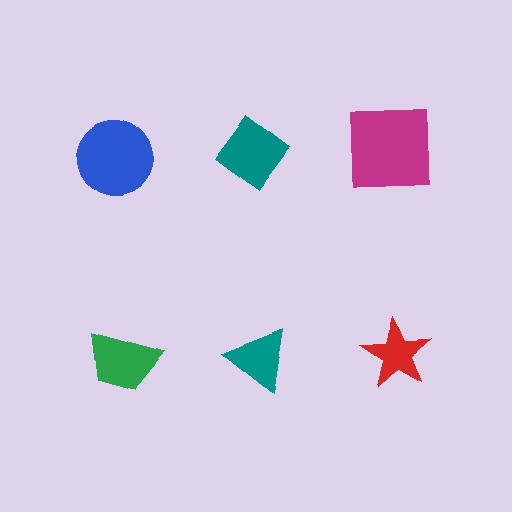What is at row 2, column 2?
A teal triangle.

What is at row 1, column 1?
A blue circle.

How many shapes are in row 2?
3 shapes.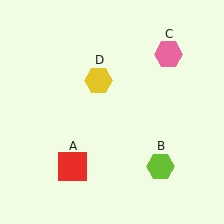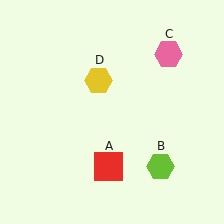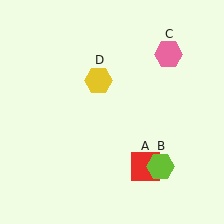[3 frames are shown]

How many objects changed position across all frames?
1 object changed position: red square (object A).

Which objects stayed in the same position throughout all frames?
Lime hexagon (object B) and pink hexagon (object C) and yellow hexagon (object D) remained stationary.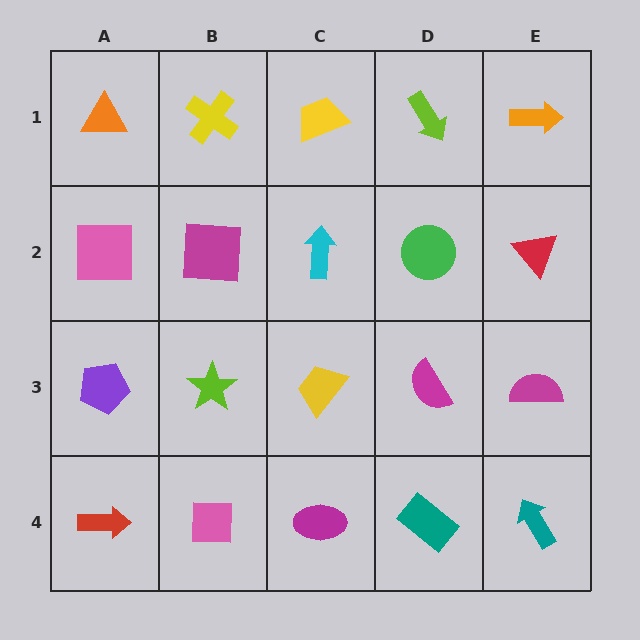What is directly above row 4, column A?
A purple pentagon.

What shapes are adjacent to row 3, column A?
A pink square (row 2, column A), a red arrow (row 4, column A), a lime star (row 3, column B).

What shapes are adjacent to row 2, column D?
A lime arrow (row 1, column D), a magenta semicircle (row 3, column D), a cyan arrow (row 2, column C), a red triangle (row 2, column E).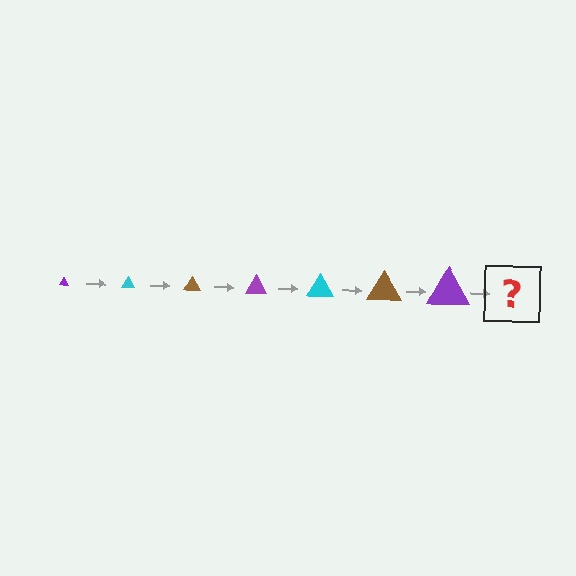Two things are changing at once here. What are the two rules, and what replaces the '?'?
The two rules are that the triangle grows larger each step and the color cycles through purple, cyan, and brown. The '?' should be a cyan triangle, larger than the previous one.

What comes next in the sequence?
The next element should be a cyan triangle, larger than the previous one.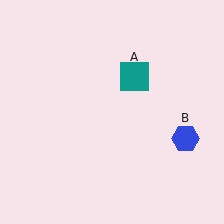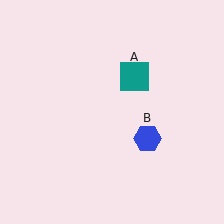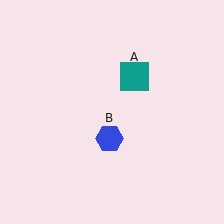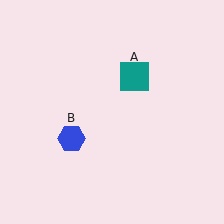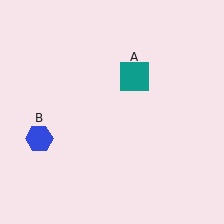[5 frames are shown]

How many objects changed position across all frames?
1 object changed position: blue hexagon (object B).